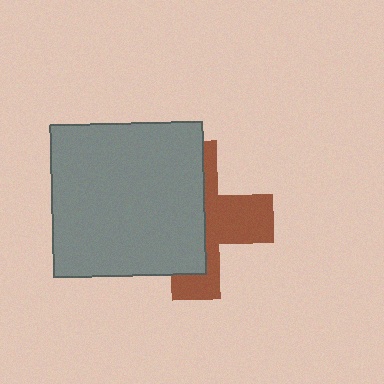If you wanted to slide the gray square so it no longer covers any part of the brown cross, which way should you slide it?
Slide it left — that is the most direct way to separate the two shapes.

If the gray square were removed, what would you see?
You would see the complete brown cross.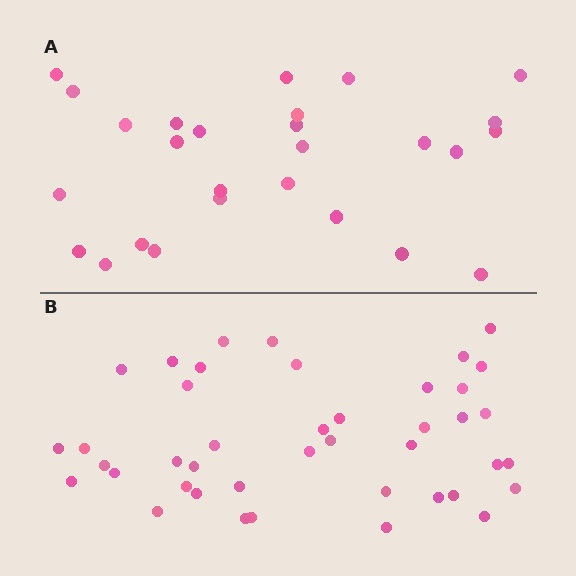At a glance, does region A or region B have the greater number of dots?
Region B (the bottom region) has more dots.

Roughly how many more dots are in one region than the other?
Region B has approximately 15 more dots than region A.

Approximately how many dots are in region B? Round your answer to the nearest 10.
About 40 dots. (The exact count is 42, which rounds to 40.)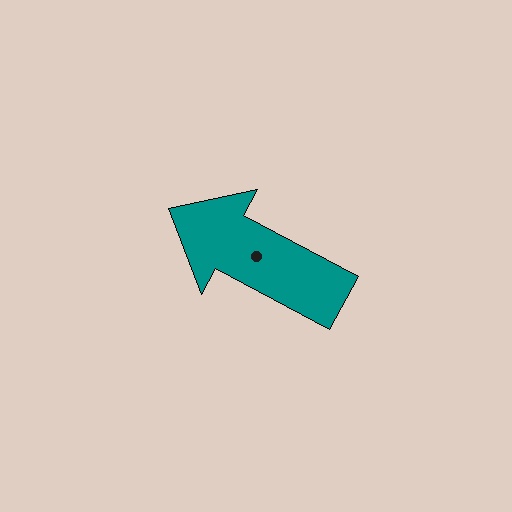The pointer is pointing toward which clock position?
Roughly 10 o'clock.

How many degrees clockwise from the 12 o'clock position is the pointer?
Approximately 298 degrees.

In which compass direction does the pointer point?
Northwest.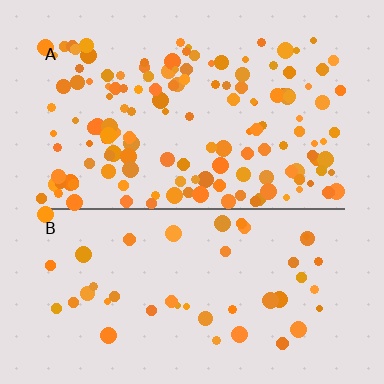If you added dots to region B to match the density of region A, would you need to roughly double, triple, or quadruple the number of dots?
Approximately triple.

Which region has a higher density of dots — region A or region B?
A (the top).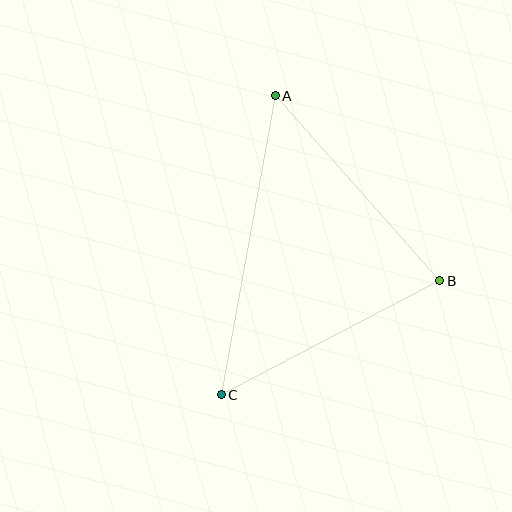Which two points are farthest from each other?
Points A and C are farthest from each other.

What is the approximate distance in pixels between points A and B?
The distance between A and B is approximately 248 pixels.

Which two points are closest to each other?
Points B and C are closest to each other.